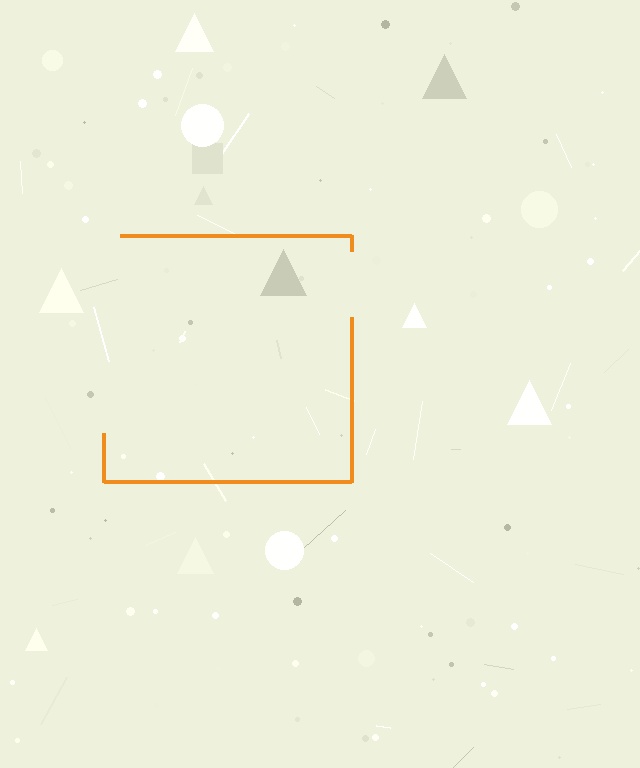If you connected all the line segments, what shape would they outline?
They would outline a square.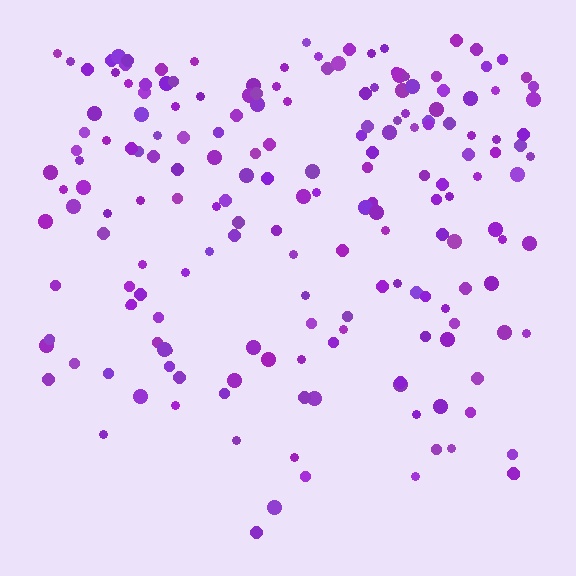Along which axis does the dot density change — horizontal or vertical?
Vertical.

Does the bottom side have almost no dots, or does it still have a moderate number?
Still a moderate number, just noticeably fewer than the top.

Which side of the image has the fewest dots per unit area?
The bottom.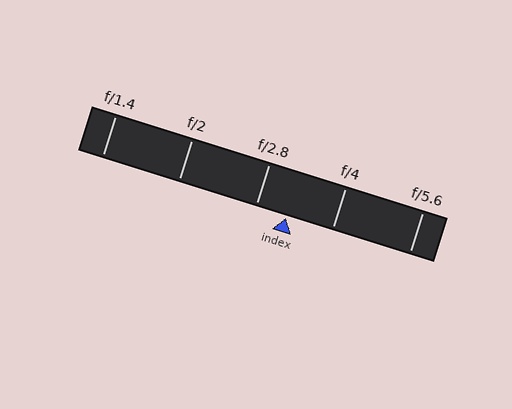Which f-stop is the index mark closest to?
The index mark is closest to f/2.8.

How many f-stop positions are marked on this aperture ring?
There are 5 f-stop positions marked.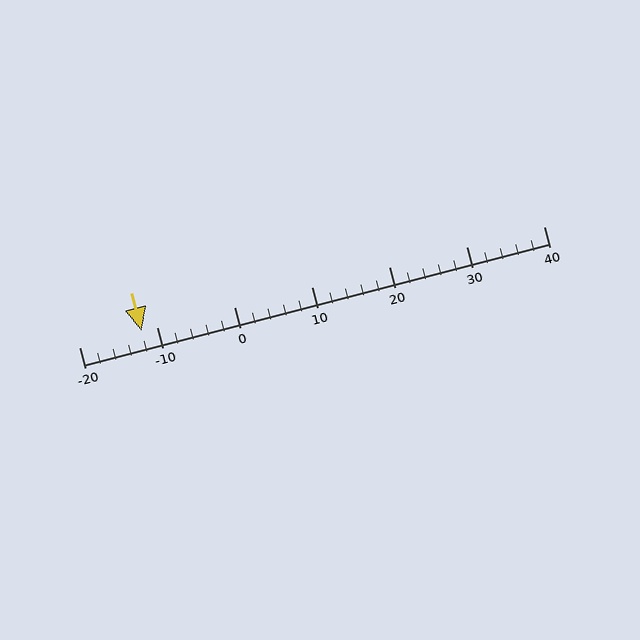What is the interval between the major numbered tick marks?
The major tick marks are spaced 10 units apart.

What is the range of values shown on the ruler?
The ruler shows values from -20 to 40.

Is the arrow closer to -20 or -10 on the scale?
The arrow is closer to -10.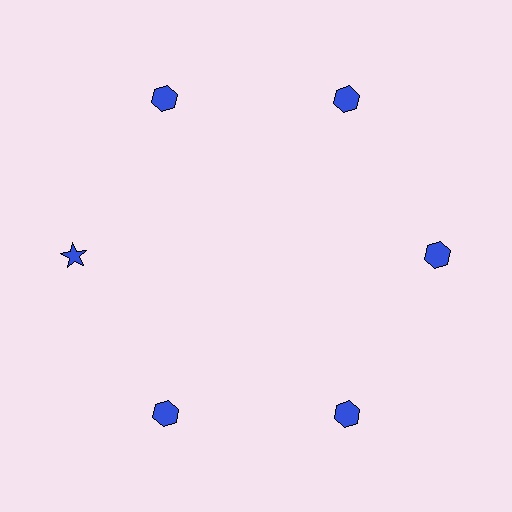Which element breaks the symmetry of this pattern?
The blue star at roughly the 9 o'clock position breaks the symmetry. All other shapes are blue hexagons.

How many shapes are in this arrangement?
There are 6 shapes arranged in a ring pattern.